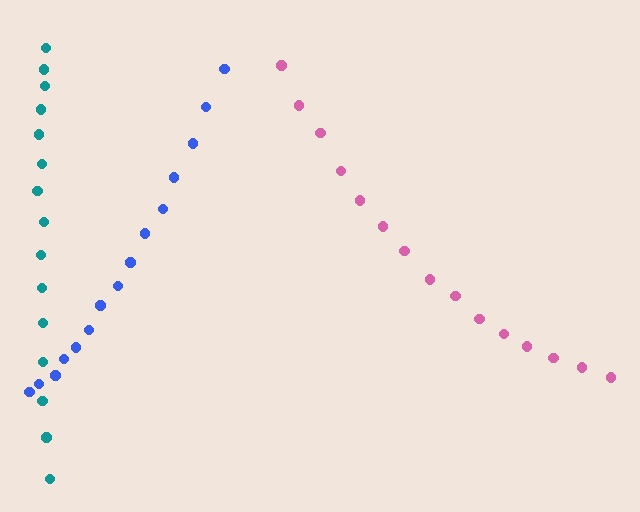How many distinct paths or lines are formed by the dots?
There are 3 distinct paths.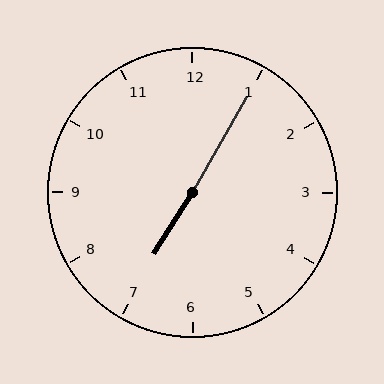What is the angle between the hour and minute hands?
Approximately 178 degrees.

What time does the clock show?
7:05.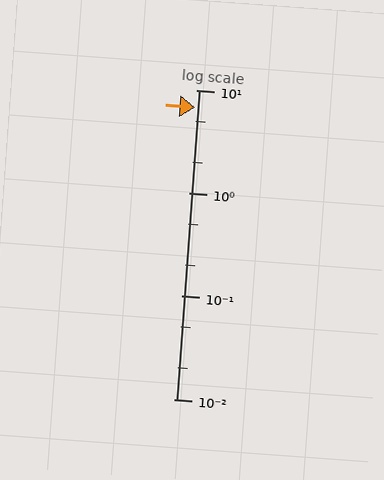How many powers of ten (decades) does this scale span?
The scale spans 3 decades, from 0.01 to 10.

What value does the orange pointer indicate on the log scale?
The pointer indicates approximately 6.7.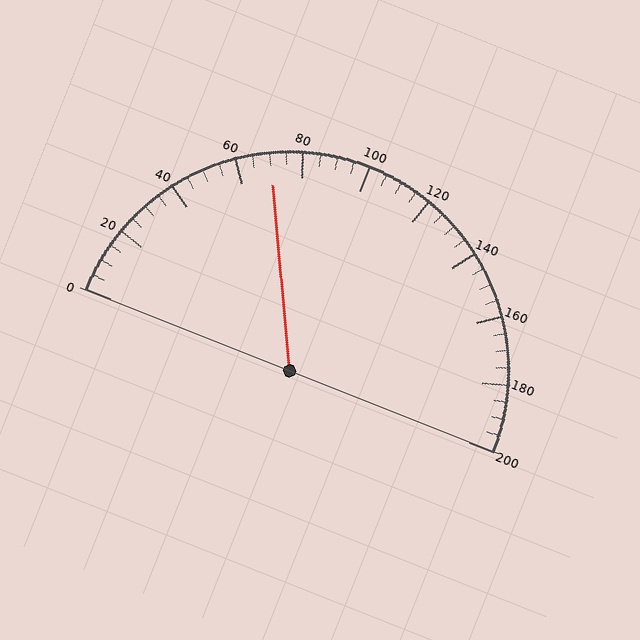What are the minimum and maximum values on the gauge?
The gauge ranges from 0 to 200.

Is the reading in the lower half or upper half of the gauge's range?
The reading is in the lower half of the range (0 to 200).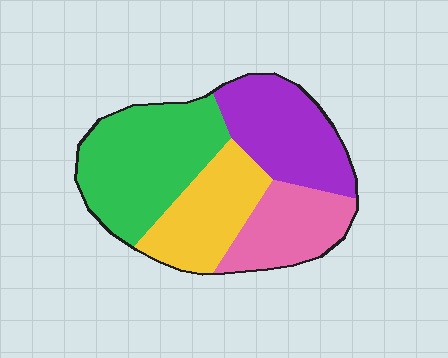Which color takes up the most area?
Green, at roughly 35%.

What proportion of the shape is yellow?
Yellow takes up about one fifth (1/5) of the shape.